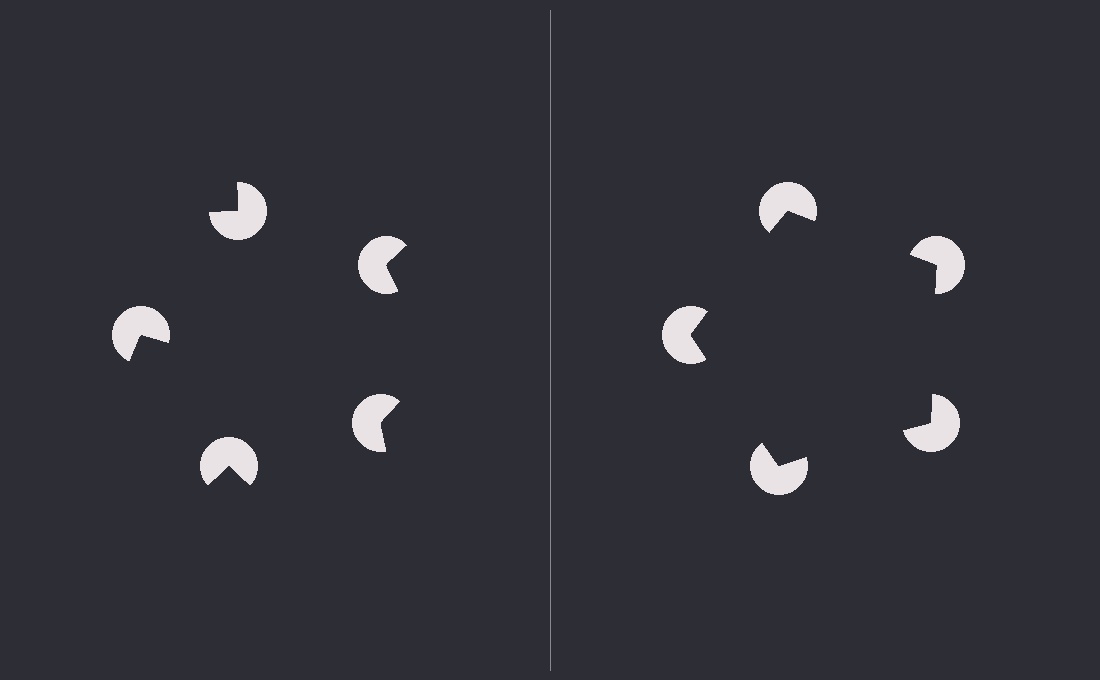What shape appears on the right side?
An illusory pentagon.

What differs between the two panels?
The pac-man discs are positioned identically on both sides; only the wedge orientations differ. On the right they align to a pentagon; on the left they are misaligned.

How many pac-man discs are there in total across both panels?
10 — 5 on each side.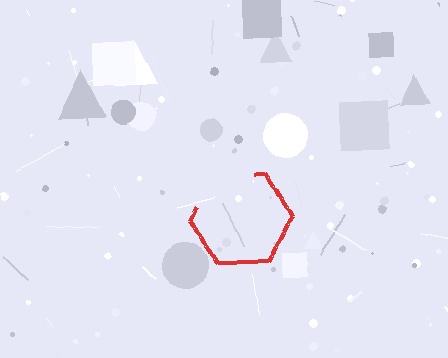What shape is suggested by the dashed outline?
The dashed outline suggests a hexagon.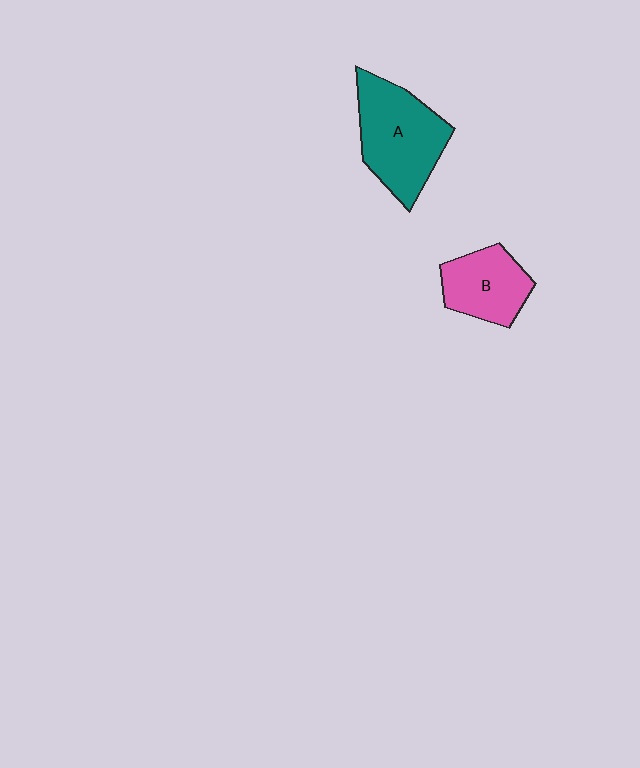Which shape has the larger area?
Shape A (teal).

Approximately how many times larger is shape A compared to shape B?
Approximately 1.5 times.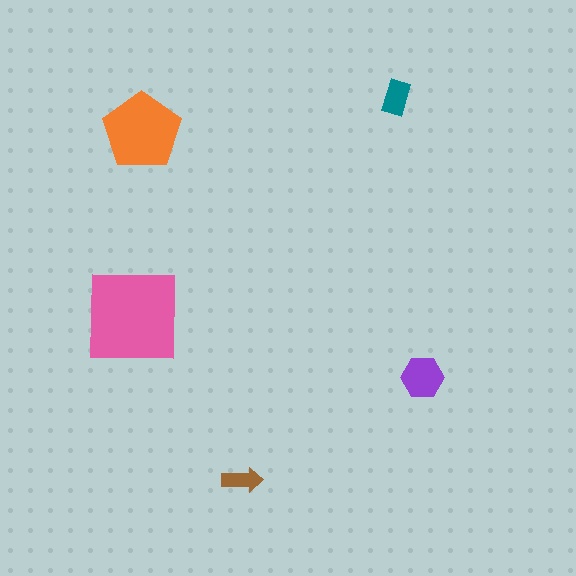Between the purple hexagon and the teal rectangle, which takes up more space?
The purple hexagon.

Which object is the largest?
The pink square.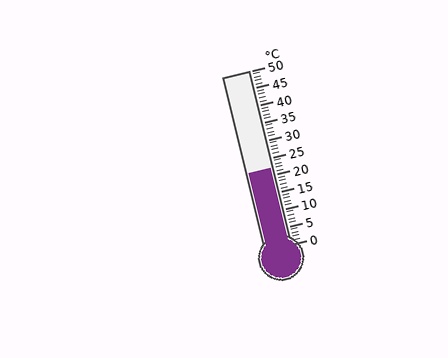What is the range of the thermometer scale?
The thermometer scale ranges from 0°C to 50°C.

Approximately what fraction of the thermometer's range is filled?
The thermometer is filled to approximately 45% of its range.